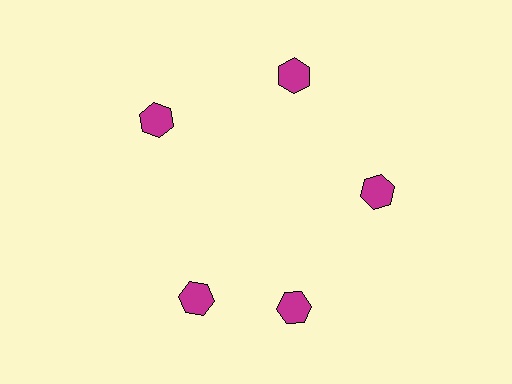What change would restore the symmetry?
The symmetry would be restored by rotating it back into even spacing with its neighbors so that all 5 hexagons sit at equal angles and equal distance from the center.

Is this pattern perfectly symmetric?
No. The 5 magenta hexagons are arranged in a ring, but one element near the 8 o'clock position is rotated out of alignment along the ring, breaking the 5-fold rotational symmetry.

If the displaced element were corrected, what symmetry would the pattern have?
It would have 5-fold rotational symmetry — the pattern would map onto itself every 72 degrees.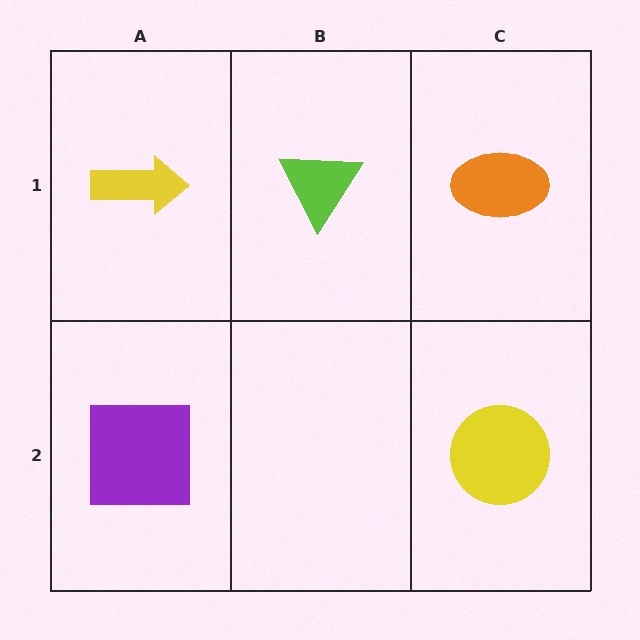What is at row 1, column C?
An orange ellipse.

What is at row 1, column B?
A lime triangle.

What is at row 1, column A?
A yellow arrow.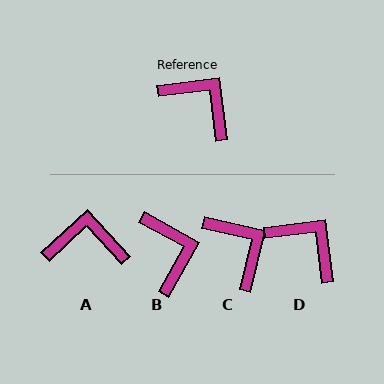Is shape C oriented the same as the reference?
No, it is off by about 20 degrees.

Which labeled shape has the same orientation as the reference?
D.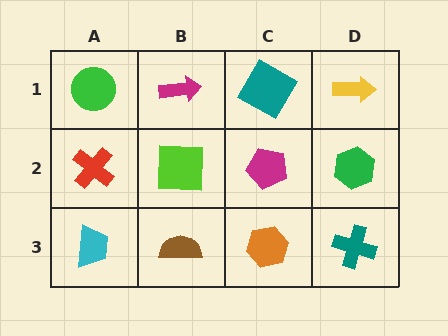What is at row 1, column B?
A magenta arrow.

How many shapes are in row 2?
4 shapes.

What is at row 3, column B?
A brown semicircle.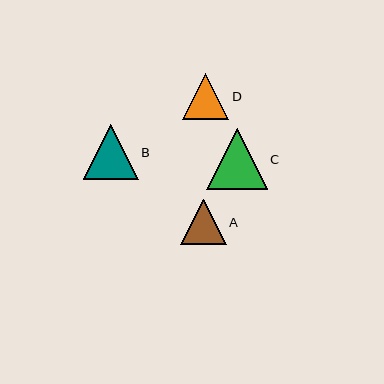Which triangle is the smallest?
Triangle A is the smallest with a size of approximately 46 pixels.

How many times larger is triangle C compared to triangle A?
Triangle C is approximately 1.3 times the size of triangle A.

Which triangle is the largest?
Triangle C is the largest with a size of approximately 61 pixels.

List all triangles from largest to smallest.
From largest to smallest: C, B, D, A.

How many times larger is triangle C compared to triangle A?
Triangle C is approximately 1.3 times the size of triangle A.